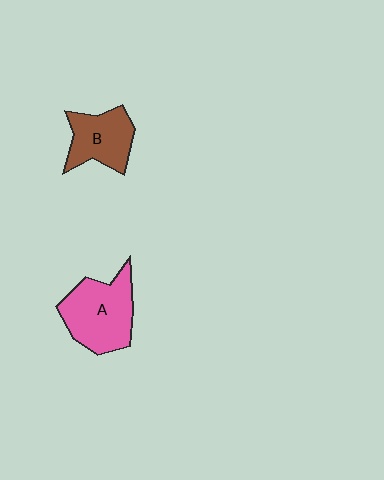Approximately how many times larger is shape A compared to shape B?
Approximately 1.4 times.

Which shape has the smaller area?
Shape B (brown).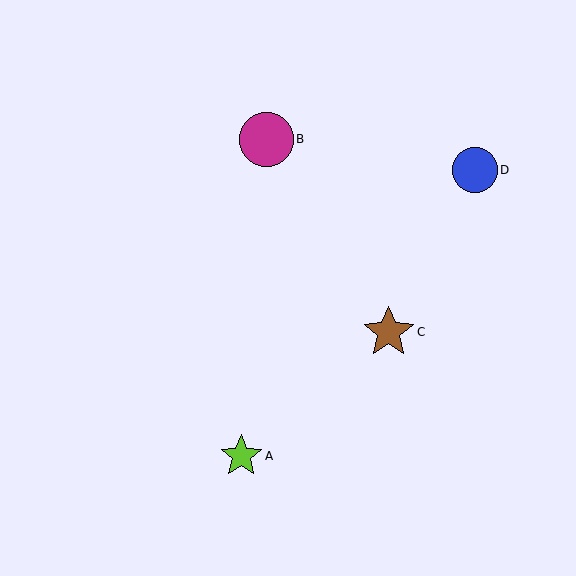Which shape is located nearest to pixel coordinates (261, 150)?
The magenta circle (labeled B) at (266, 139) is nearest to that location.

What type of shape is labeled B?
Shape B is a magenta circle.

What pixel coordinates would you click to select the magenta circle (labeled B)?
Click at (266, 139) to select the magenta circle B.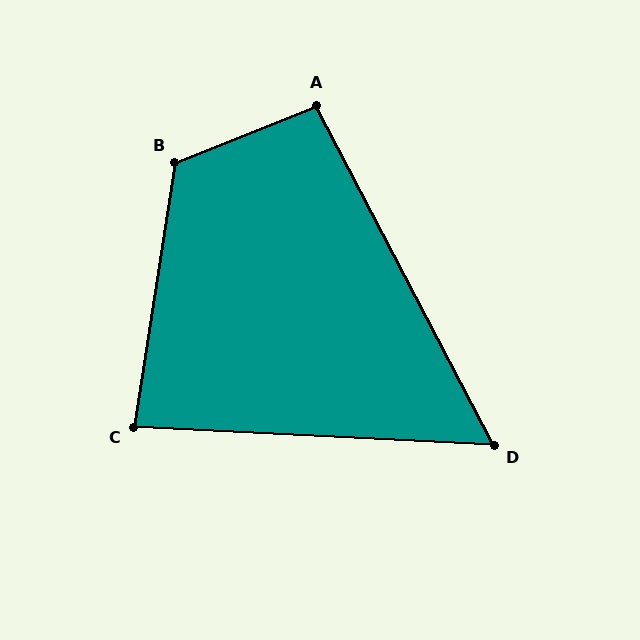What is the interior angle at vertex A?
Approximately 96 degrees (obtuse).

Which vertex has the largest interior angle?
B, at approximately 120 degrees.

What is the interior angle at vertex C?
Approximately 84 degrees (acute).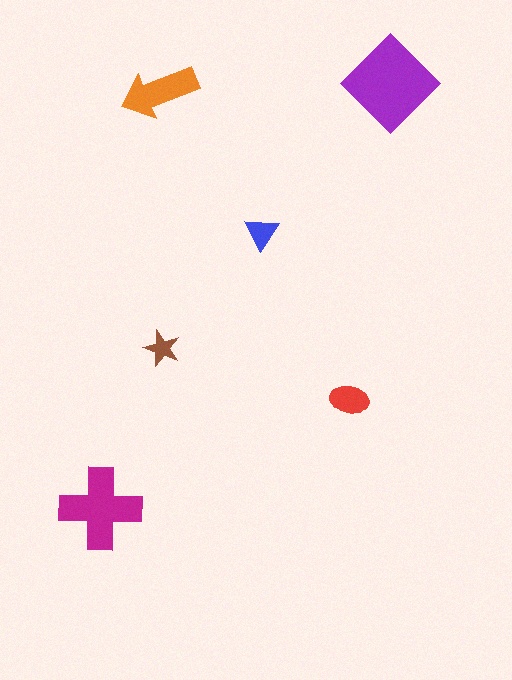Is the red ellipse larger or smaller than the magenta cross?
Smaller.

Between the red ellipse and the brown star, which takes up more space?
The red ellipse.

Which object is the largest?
The purple diamond.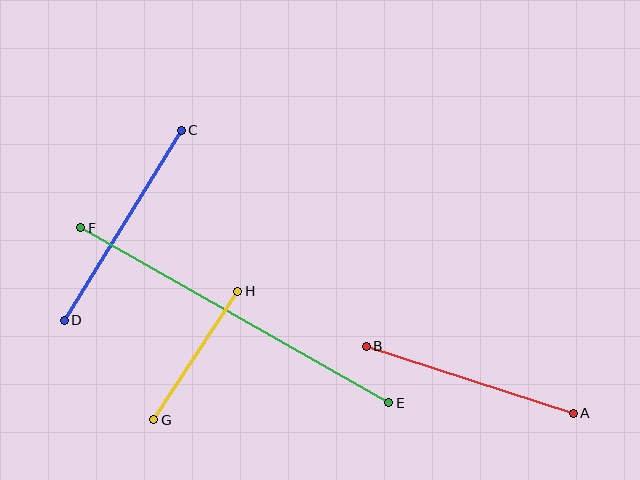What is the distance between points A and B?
The distance is approximately 218 pixels.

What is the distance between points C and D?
The distance is approximately 223 pixels.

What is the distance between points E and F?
The distance is approximately 354 pixels.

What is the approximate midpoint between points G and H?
The midpoint is at approximately (196, 356) pixels.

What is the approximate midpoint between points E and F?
The midpoint is at approximately (235, 315) pixels.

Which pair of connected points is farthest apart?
Points E and F are farthest apart.